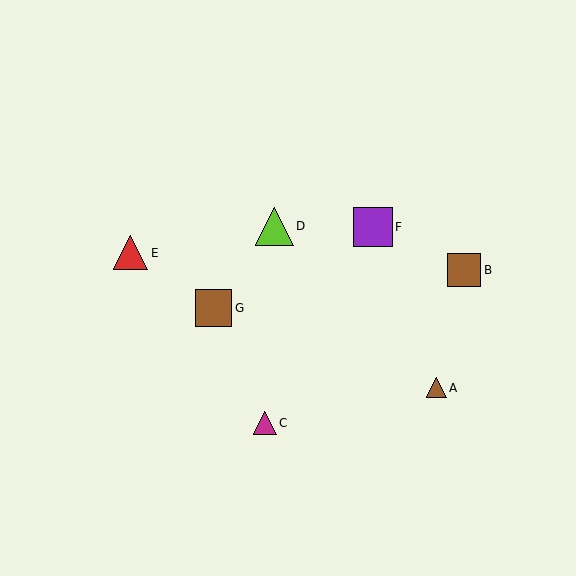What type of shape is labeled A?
Shape A is a brown triangle.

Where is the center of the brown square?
The center of the brown square is at (464, 270).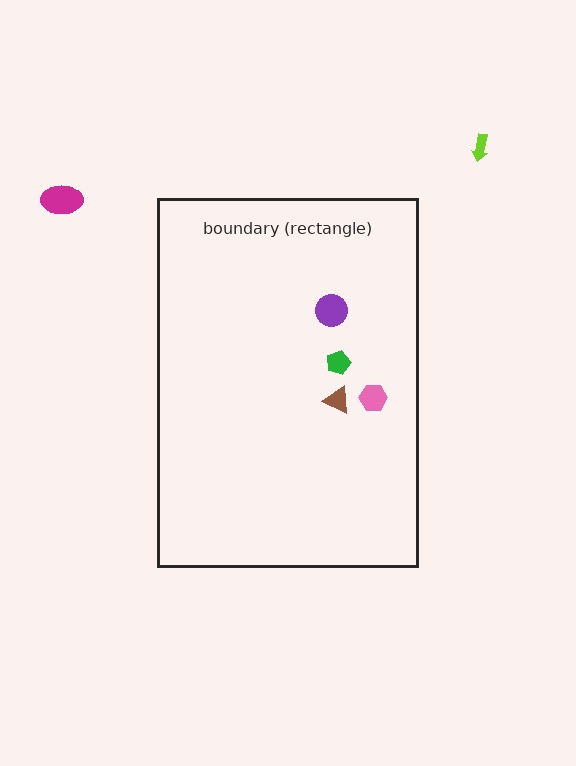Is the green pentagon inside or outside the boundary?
Inside.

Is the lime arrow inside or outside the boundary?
Outside.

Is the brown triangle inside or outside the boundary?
Inside.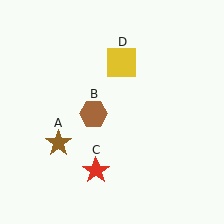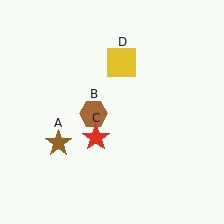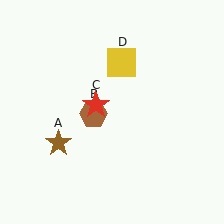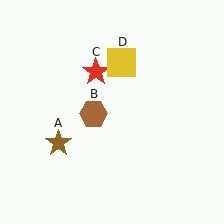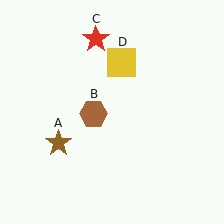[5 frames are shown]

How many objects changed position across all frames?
1 object changed position: red star (object C).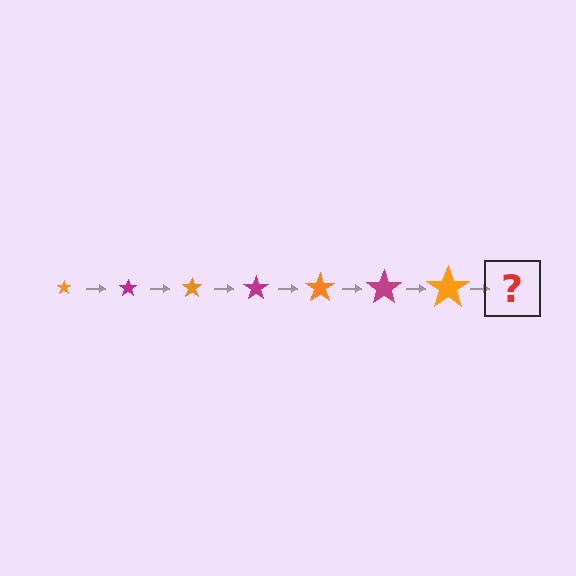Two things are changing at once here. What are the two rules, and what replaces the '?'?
The two rules are that the star grows larger each step and the color cycles through orange and magenta. The '?' should be a magenta star, larger than the previous one.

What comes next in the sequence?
The next element should be a magenta star, larger than the previous one.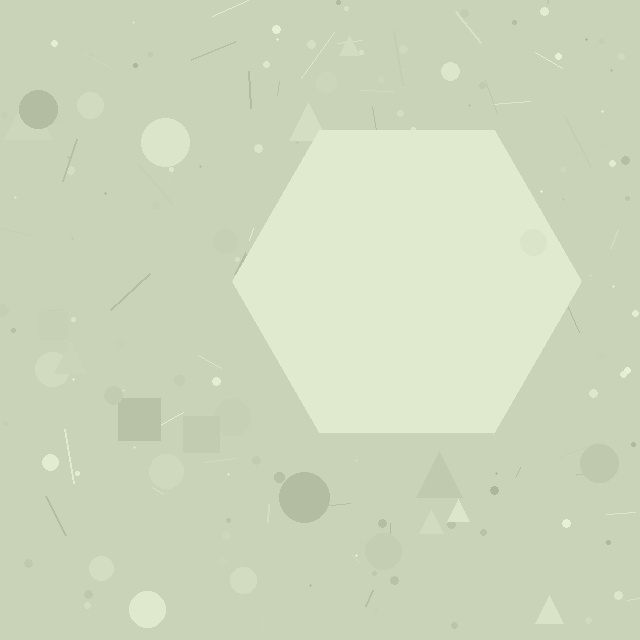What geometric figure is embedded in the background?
A hexagon is embedded in the background.